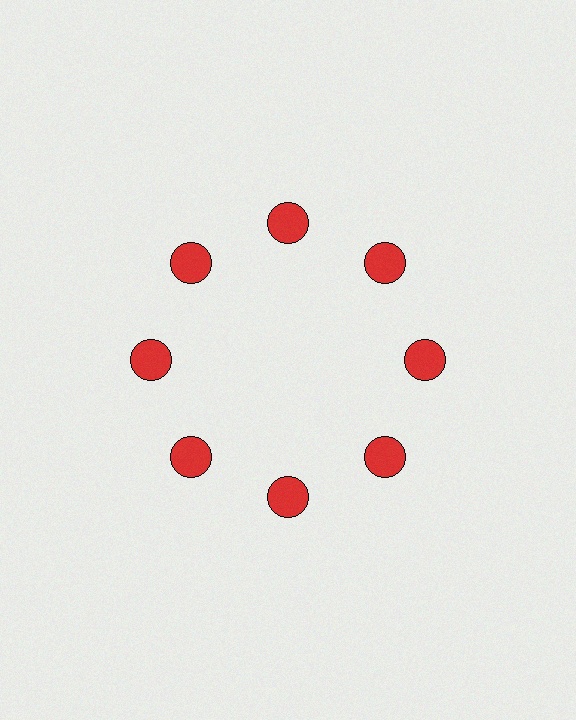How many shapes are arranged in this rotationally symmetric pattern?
There are 8 shapes, arranged in 8 groups of 1.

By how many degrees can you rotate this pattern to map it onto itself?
The pattern maps onto itself every 45 degrees of rotation.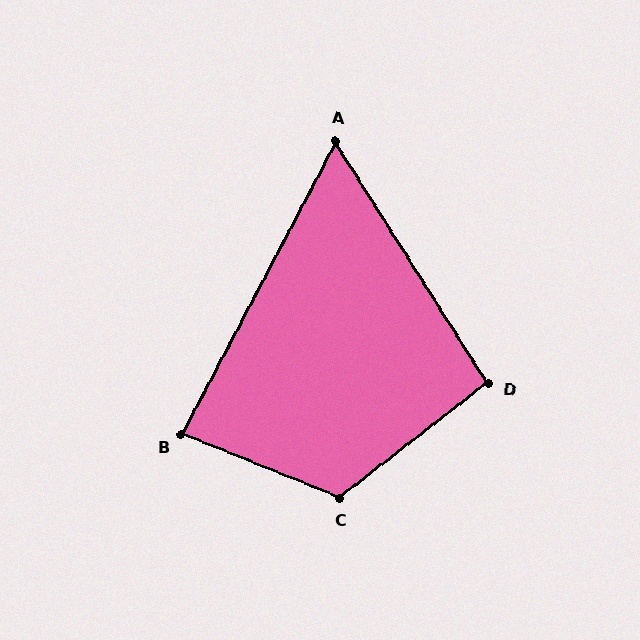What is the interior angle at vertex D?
Approximately 96 degrees (obtuse).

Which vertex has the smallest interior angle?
A, at approximately 60 degrees.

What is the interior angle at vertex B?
Approximately 84 degrees (acute).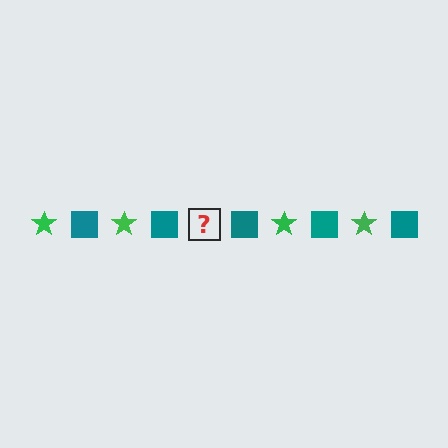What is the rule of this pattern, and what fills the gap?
The rule is that the pattern alternates between green star and teal square. The gap should be filled with a green star.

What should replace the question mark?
The question mark should be replaced with a green star.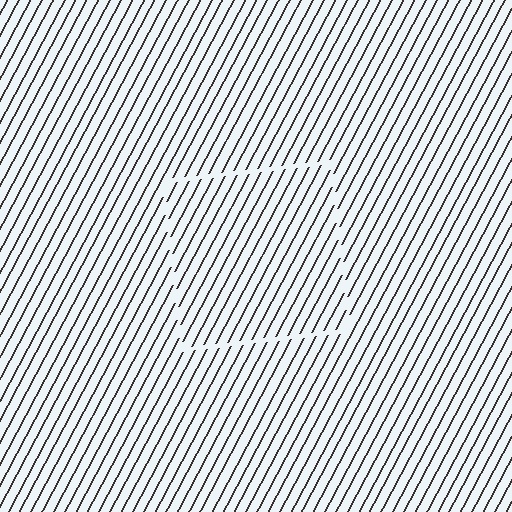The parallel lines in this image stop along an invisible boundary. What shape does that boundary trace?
An illusory square. The interior of the shape contains the same grating, shifted by half a period — the contour is defined by the phase discontinuity where line-ends from the inner and outer gratings abut.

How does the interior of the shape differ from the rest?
The interior of the shape contains the same grating, shifted by half a period — the contour is defined by the phase discontinuity where line-ends from the inner and outer gratings abut.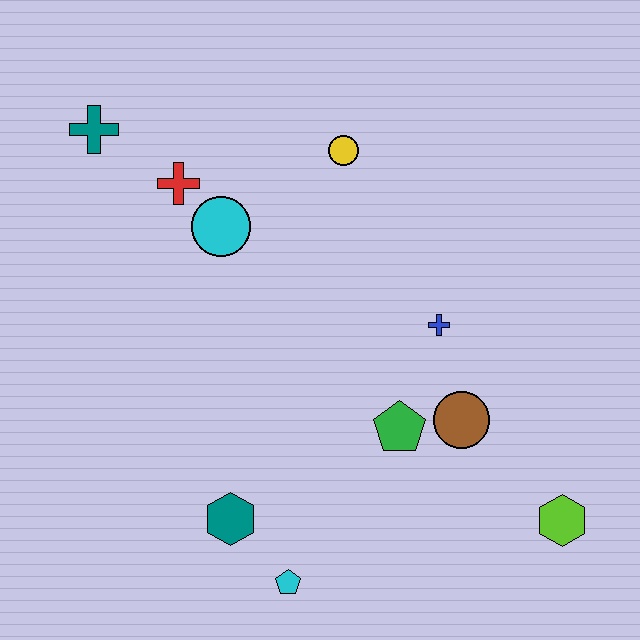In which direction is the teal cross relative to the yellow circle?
The teal cross is to the left of the yellow circle.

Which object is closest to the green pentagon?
The brown circle is closest to the green pentagon.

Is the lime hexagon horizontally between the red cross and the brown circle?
No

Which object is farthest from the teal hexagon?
The teal cross is farthest from the teal hexagon.